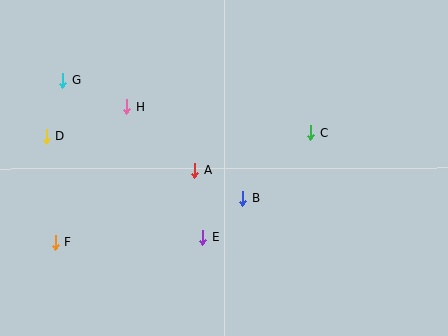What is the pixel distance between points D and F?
The distance between D and F is 107 pixels.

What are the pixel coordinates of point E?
Point E is at (203, 237).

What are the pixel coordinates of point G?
Point G is at (63, 81).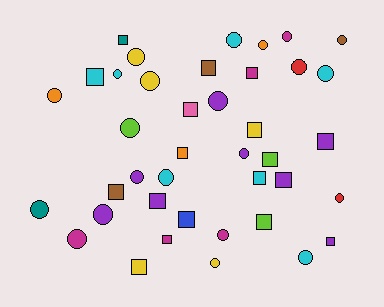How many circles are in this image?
There are 22 circles.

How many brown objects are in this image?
There are 3 brown objects.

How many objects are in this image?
There are 40 objects.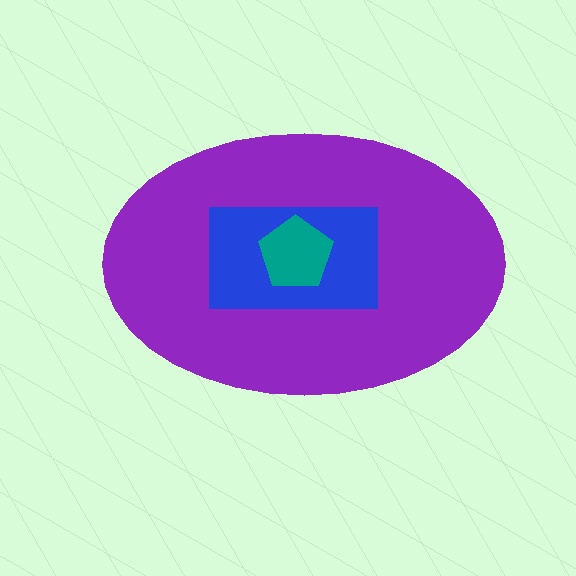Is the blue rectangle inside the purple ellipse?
Yes.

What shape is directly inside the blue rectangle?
The teal pentagon.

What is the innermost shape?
The teal pentagon.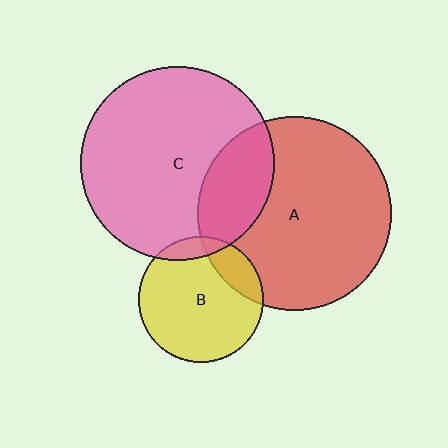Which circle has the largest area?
Circle C (pink).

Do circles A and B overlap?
Yes.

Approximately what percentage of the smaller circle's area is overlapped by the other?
Approximately 15%.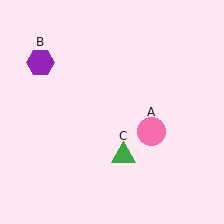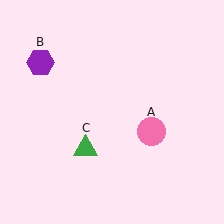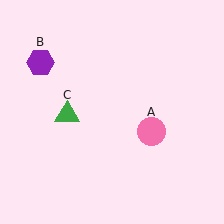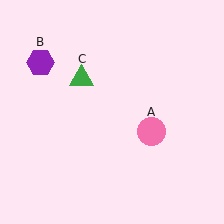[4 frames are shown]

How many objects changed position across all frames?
1 object changed position: green triangle (object C).